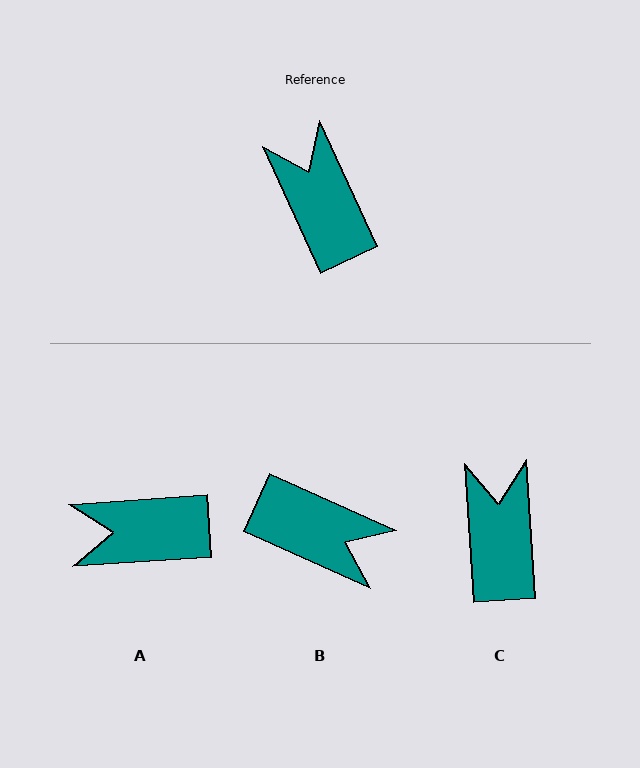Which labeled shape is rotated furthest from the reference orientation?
B, about 139 degrees away.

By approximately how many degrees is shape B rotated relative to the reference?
Approximately 139 degrees clockwise.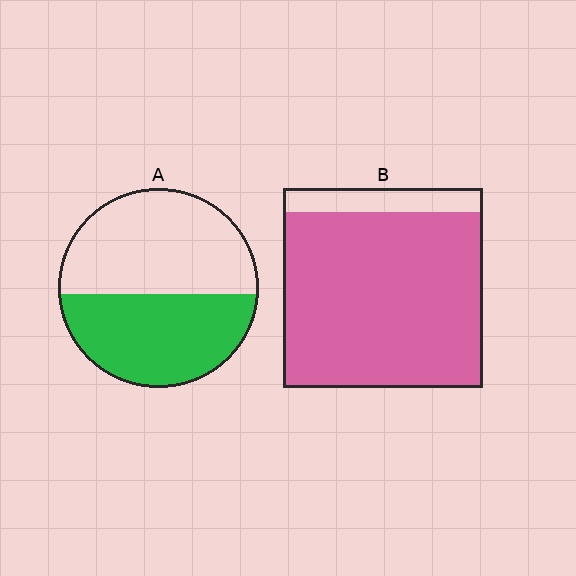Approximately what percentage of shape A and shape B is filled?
A is approximately 45% and B is approximately 90%.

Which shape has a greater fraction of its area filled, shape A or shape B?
Shape B.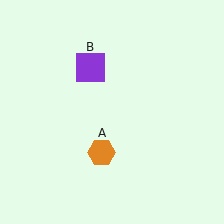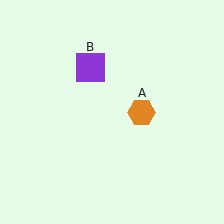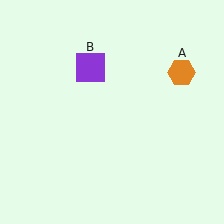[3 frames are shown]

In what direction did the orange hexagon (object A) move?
The orange hexagon (object A) moved up and to the right.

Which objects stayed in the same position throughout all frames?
Purple square (object B) remained stationary.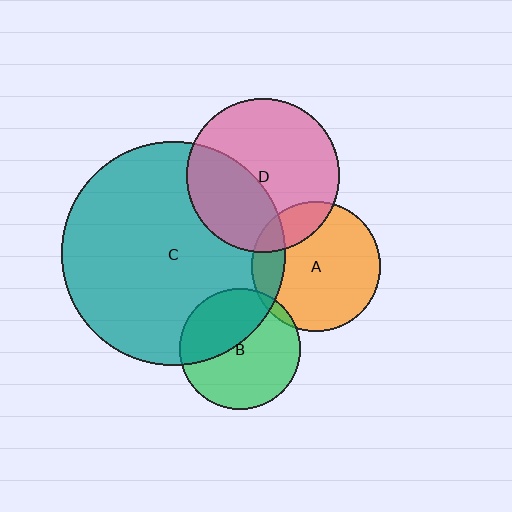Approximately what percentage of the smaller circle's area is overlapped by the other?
Approximately 35%.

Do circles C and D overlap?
Yes.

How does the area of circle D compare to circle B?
Approximately 1.6 times.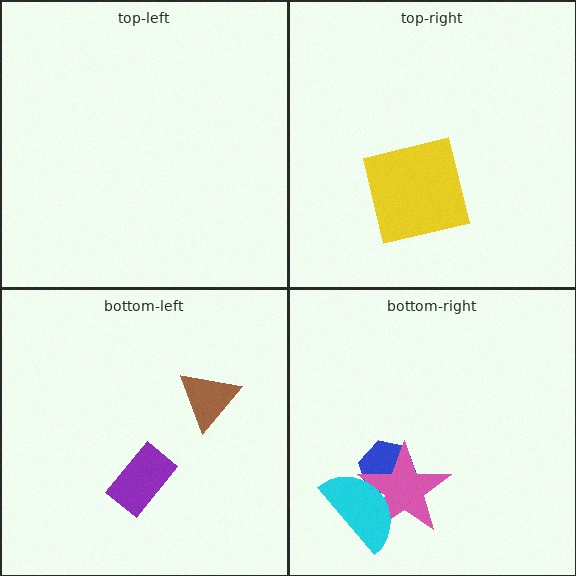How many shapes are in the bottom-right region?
3.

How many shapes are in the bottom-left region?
2.